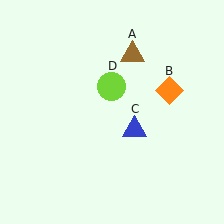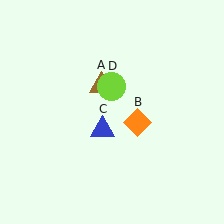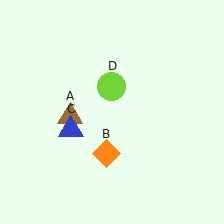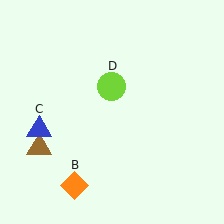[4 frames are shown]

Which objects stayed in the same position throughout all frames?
Lime circle (object D) remained stationary.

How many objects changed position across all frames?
3 objects changed position: brown triangle (object A), orange diamond (object B), blue triangle (object C).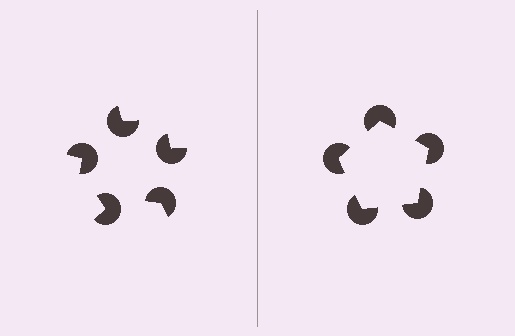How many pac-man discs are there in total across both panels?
10 — 5 on each side.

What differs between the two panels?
The pac-man discs are positioned identically on both sides; only the wedge orientations differ. On the right they align to a pentagon; on the left they are misaligned.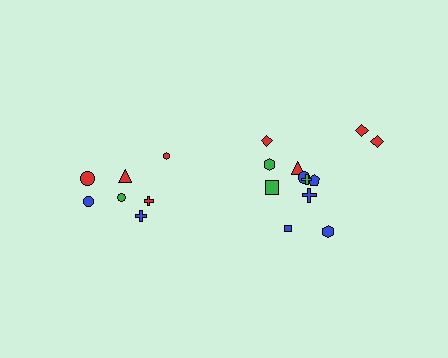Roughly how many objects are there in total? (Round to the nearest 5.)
Roughly 20 objects in total.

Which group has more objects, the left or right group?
The right group.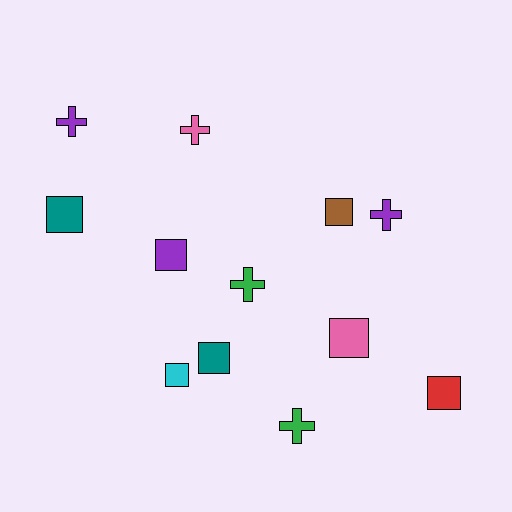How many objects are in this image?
There are 12 objects.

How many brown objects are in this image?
There is 1 brown object.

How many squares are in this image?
There are 7 squares.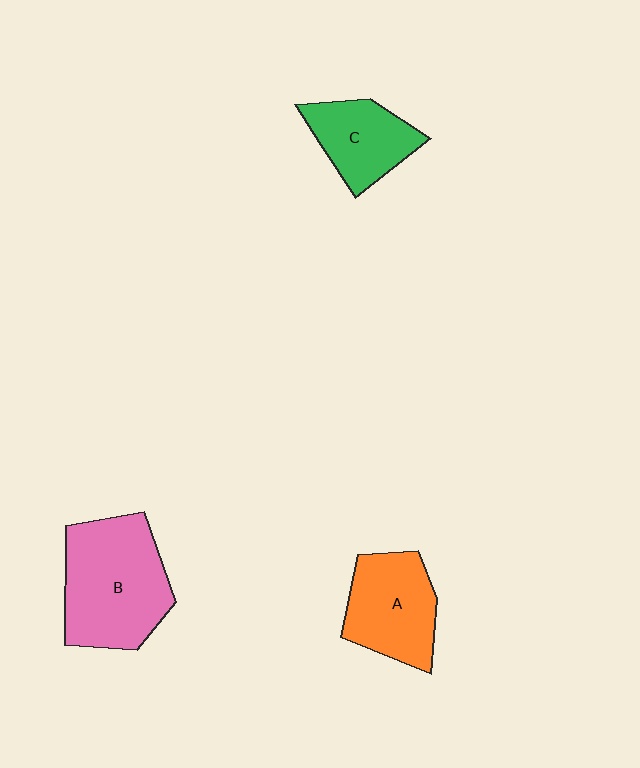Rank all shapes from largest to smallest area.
From largest to smallest: B (pink), A (orange), C (green).